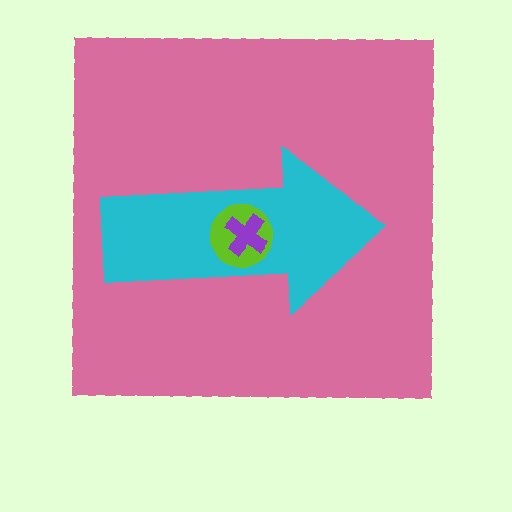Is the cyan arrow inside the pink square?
Yes.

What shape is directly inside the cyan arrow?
The lime circle.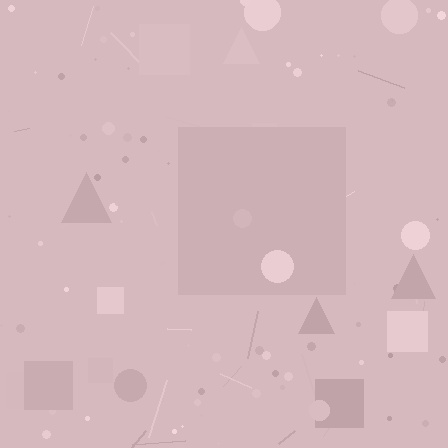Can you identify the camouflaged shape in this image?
The camouflaged shape is a square.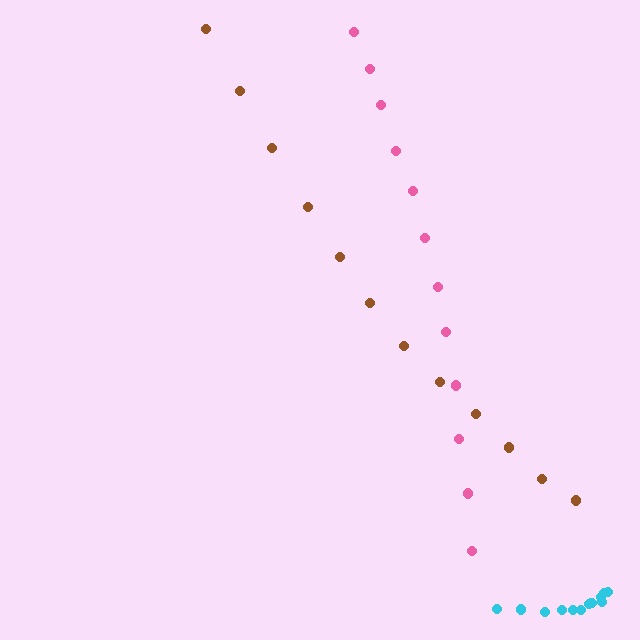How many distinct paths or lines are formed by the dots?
There are 3 distinct paths.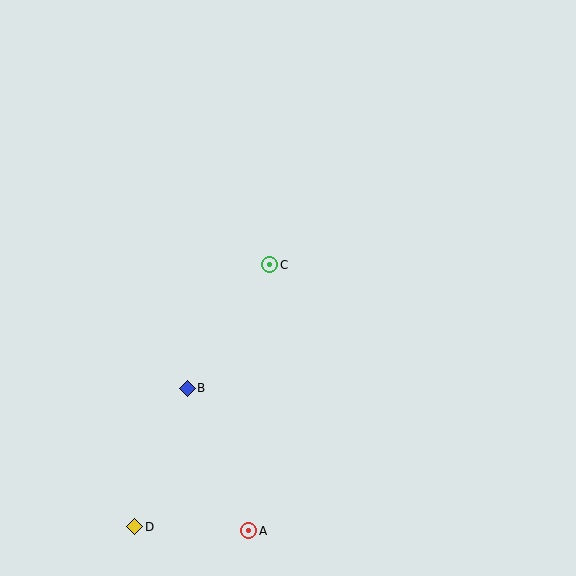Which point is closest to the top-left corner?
Point C is closest to the top-left corner.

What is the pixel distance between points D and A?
The distance between D and A is 114 pixels.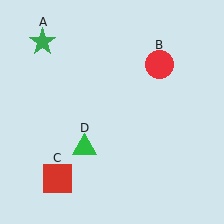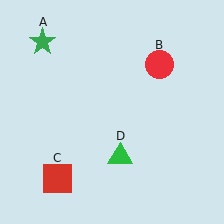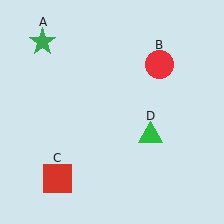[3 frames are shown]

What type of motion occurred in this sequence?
The green triangle (object D) rotated counterclockwise around the center of the scene.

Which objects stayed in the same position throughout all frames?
Green star (object A) and red circle (object B) and red square (object C) remained stationary.